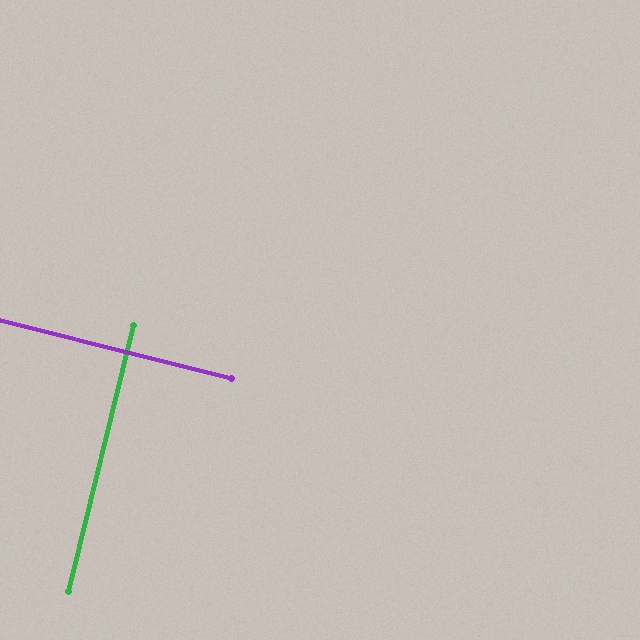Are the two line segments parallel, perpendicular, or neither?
Perpendicular — they meet at approximately 90°.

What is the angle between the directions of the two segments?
Approximately 90 degrees.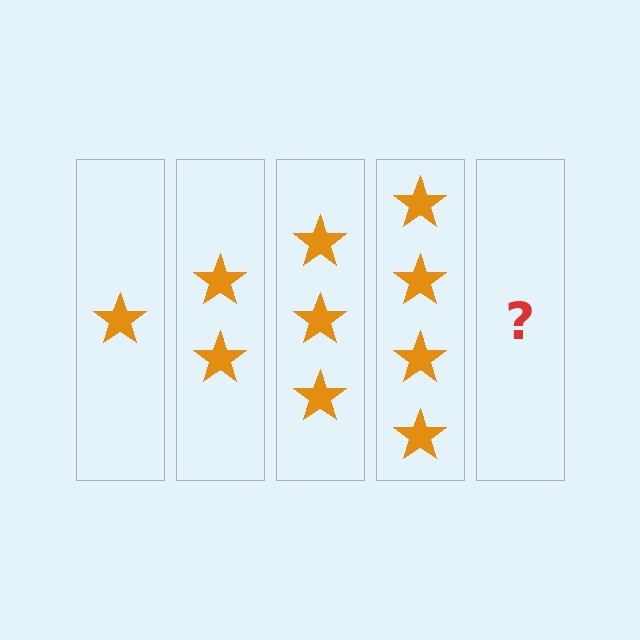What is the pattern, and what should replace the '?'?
The pattern is that each step adds one more star. The '?' should be 5 stars.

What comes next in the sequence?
The next element should be 5 stars.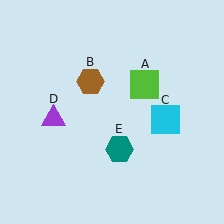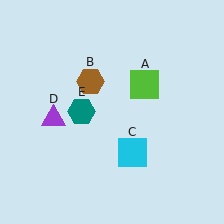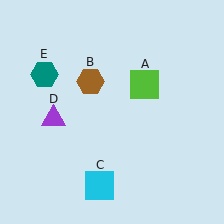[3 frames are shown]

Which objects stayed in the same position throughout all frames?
Lime square (object A) and brown hexagon (object B) and purple triangle (object D) remained stationary.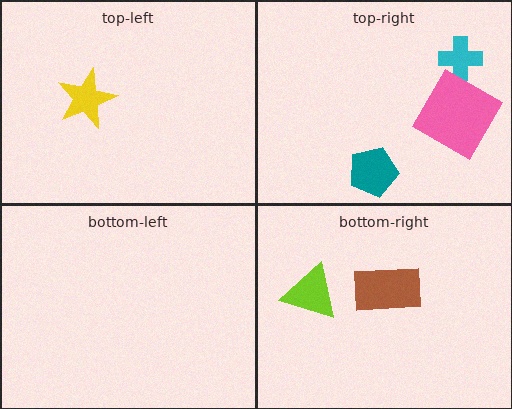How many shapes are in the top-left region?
1.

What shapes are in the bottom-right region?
The brown rectangle, the lime triangle.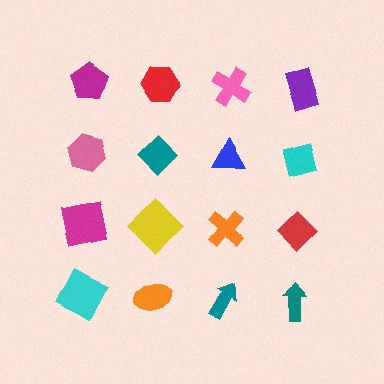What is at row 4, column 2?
An orange ellipse.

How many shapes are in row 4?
4 shapes.